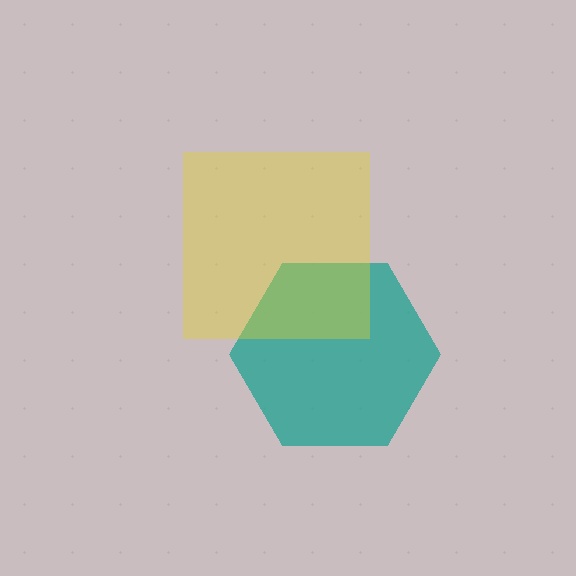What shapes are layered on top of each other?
The layered shapes are: a teal hexagon, a yellow square.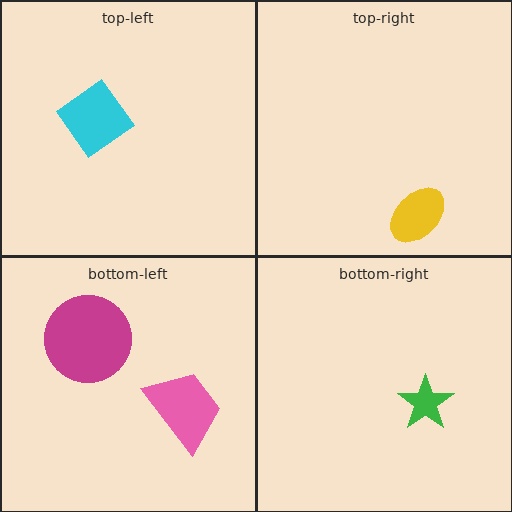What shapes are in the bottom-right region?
The green star.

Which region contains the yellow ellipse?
The top-right region.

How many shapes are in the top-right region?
1.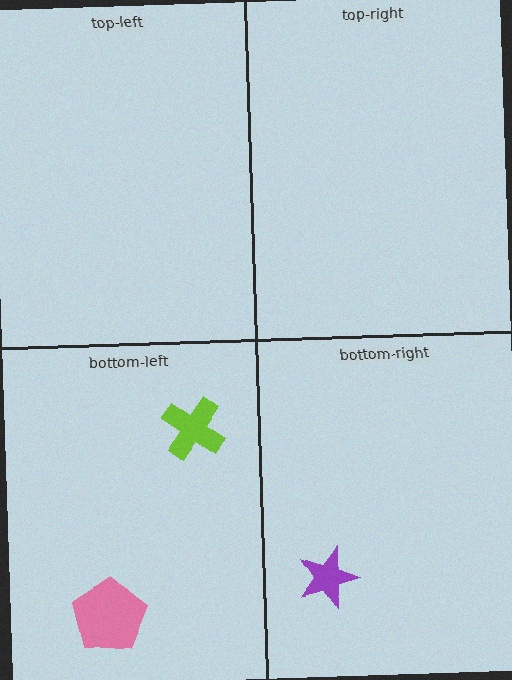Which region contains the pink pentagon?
The bottom-left region.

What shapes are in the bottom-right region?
The purple star.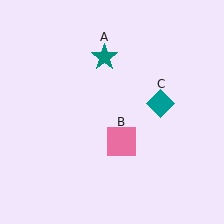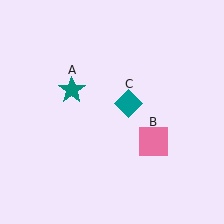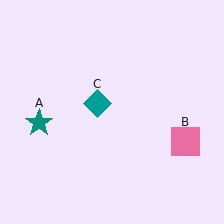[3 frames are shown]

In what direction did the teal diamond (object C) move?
The teal diamond (object C) moved left.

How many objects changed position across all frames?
3 objects changed position: teal star (object A), pink square (object B), teal diamond (object C).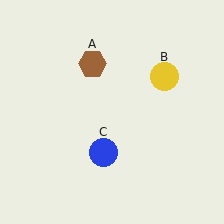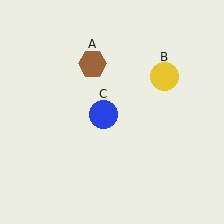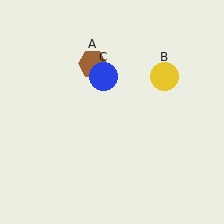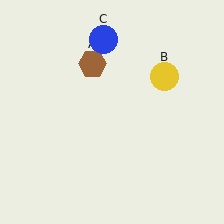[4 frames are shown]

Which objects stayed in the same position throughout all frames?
Brown hexagon (object A) and yellow circle (object B) remained stationary.